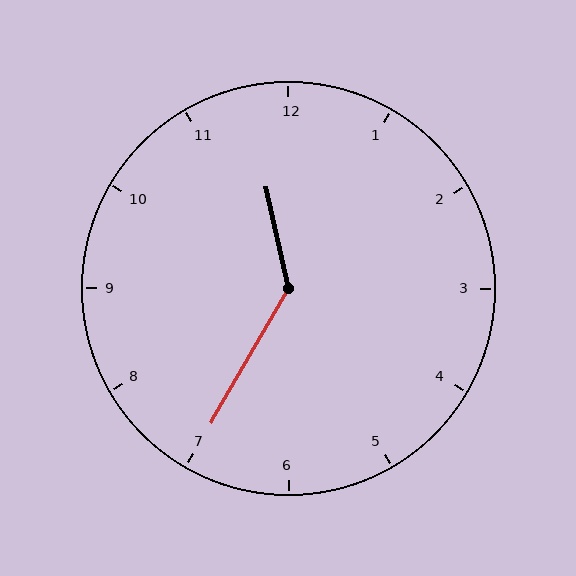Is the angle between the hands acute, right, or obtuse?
It is obtuse.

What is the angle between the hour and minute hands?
Approximately 138 degrees.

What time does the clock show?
11:35.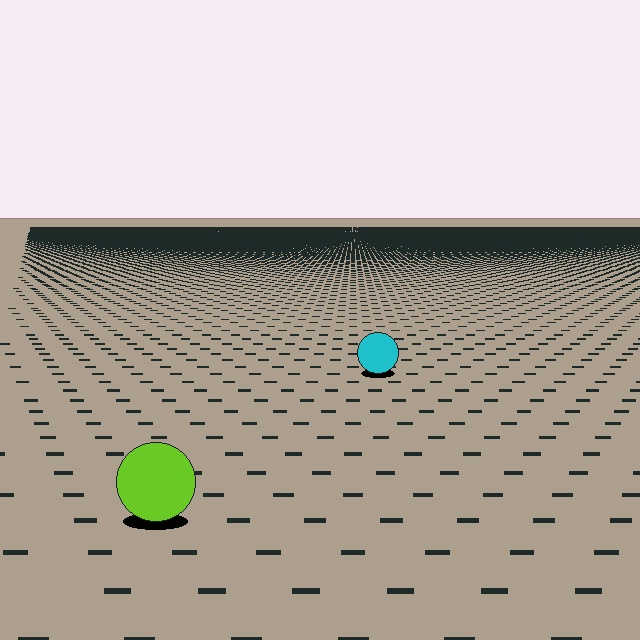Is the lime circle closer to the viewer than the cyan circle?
Yes. The lime circle is closer — you can tell from the texture gradient: the ground texture is coarser near it.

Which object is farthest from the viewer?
The cyan circle is farthest from the viewer. It appears smaller and the ground texture around it is denser.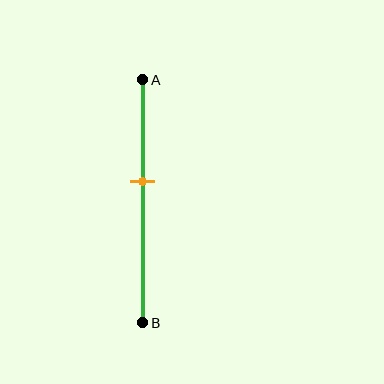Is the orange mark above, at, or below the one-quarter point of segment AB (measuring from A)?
The orange mark is below the one-quarter point of segment AB.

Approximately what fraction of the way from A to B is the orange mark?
The orange mark is approximately 40% of the way from A to B.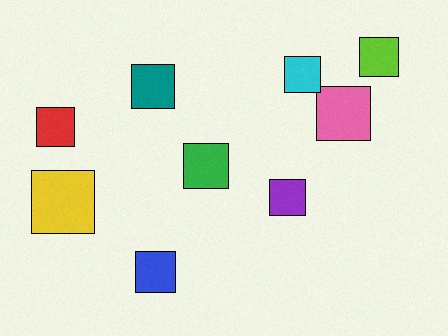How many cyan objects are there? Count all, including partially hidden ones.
There is 1 cyan object.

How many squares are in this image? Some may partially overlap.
There are 9 squares.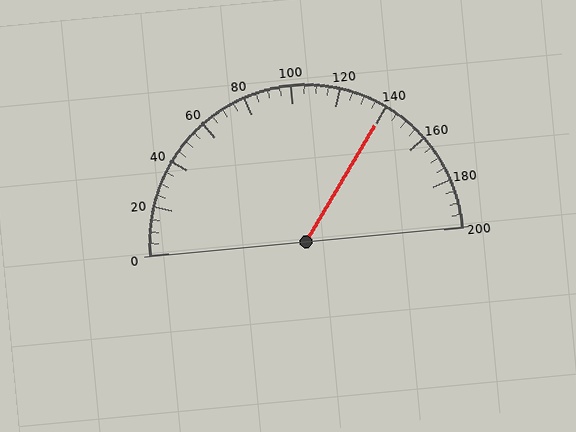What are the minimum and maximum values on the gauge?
The gauge ranges from 0 to 200.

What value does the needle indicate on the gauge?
The needle indicates approximately 140.